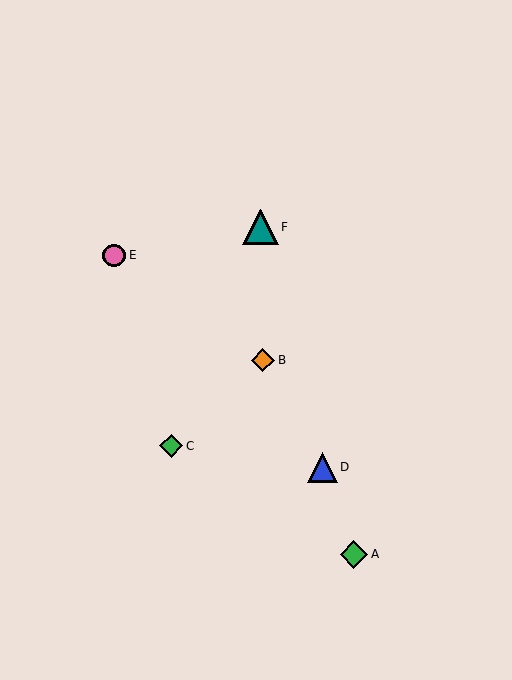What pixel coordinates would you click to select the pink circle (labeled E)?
Click at (114, 255) to select the pink circle E.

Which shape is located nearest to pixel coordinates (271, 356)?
The orange diamond (labeled B) at (263, 360) is nearest to that location.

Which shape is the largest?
The teal triangle (labeled F) is the largest.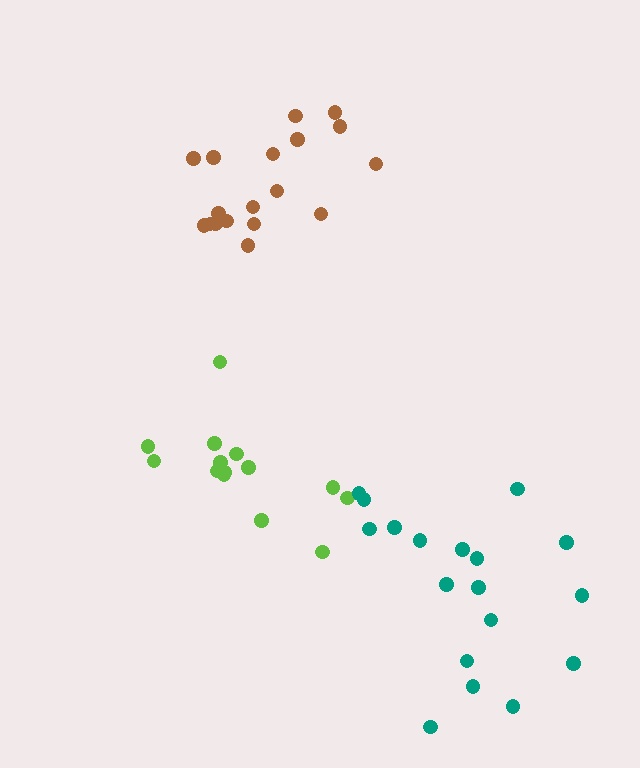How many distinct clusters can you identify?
There are 3 distinct clusters.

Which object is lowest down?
The teal cluster is bottommost.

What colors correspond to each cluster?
The clusters are colored: brown, lime, teal.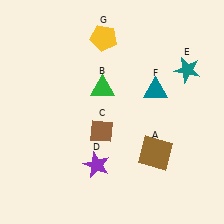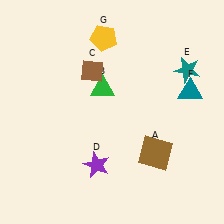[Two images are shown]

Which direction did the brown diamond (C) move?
The brown diamond (C) moved up.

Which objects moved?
The objects that moved are: the brown diamond (C), the teal triangle (F).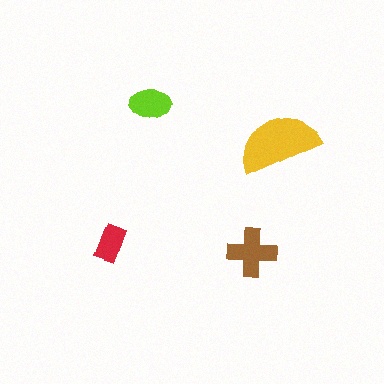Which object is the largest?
The yellow semicircle.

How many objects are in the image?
There are 4 objects in the image.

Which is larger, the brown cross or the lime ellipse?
The brown cross.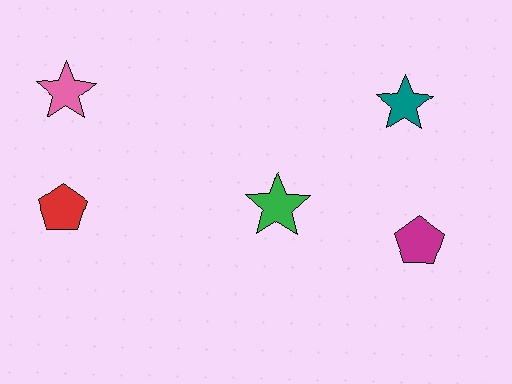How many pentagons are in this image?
There are 2 pentagons.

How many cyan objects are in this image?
There are no cyan objects.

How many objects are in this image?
There are 5 objects.